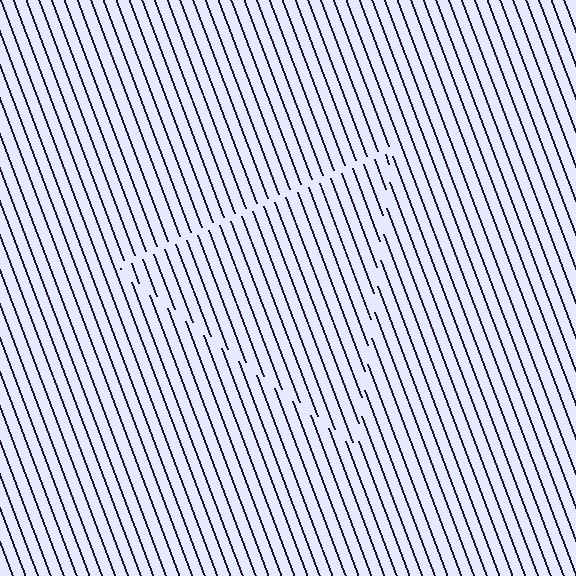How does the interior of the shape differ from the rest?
The interior of the shape contains the same grating, shifted by half a period — the contour is defined by the phase discontinuity where line-ends from the inner and outer gratings abut.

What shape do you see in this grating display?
An illusory triangle. The interior of the shape contains the same grating, shifted by half a period — the contour is defined by the phase discontinuity where line-ends from the inner and outer gratings abut.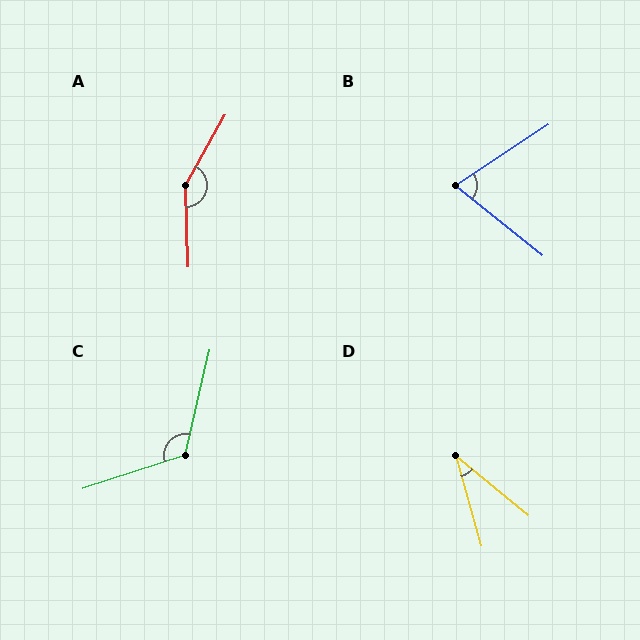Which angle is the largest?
A, at approximately 149 degrees.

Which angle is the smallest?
D, at approximately 35 degrees.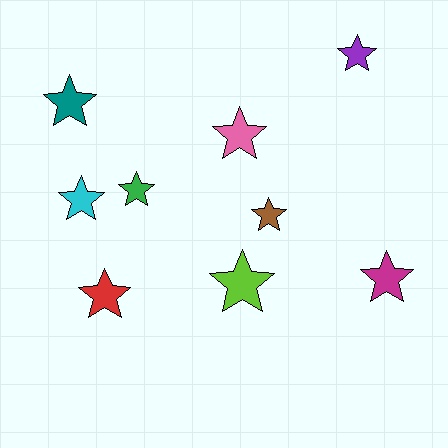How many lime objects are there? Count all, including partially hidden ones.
There is 1 lime object.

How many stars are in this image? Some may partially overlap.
There are 9 stars.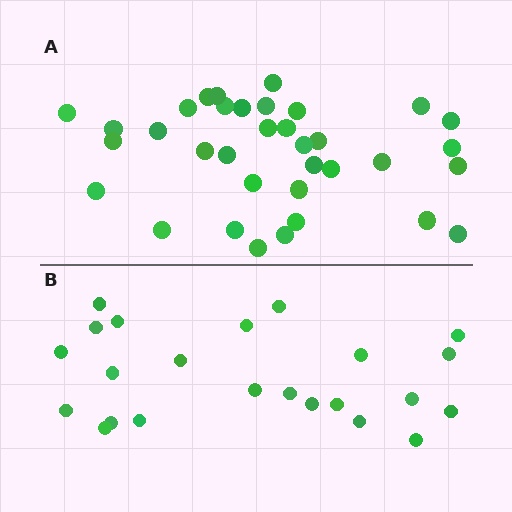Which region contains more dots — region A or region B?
Region A (the top region) has more dots.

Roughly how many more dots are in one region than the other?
Region A has roughly 12 or so more dots than region B.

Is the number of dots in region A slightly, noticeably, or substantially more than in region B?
Region A has substantially more. The ratio is roughly 1.5 to 1.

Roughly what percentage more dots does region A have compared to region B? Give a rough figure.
About 50% more.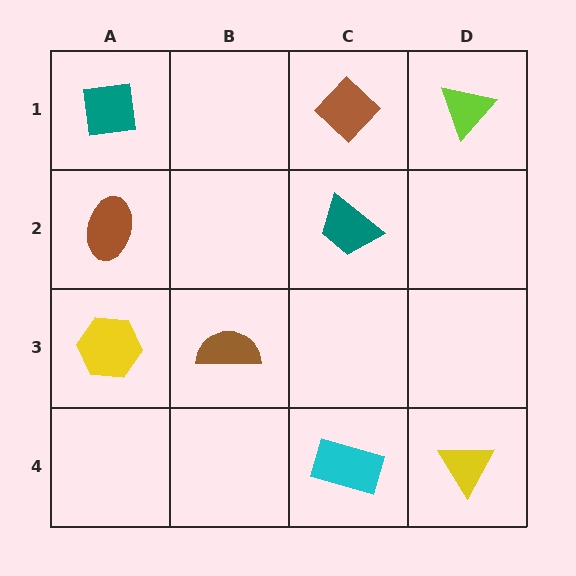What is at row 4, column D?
A yellow triangle.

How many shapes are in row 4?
2 shapes.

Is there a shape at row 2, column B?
No, that cell is empty.